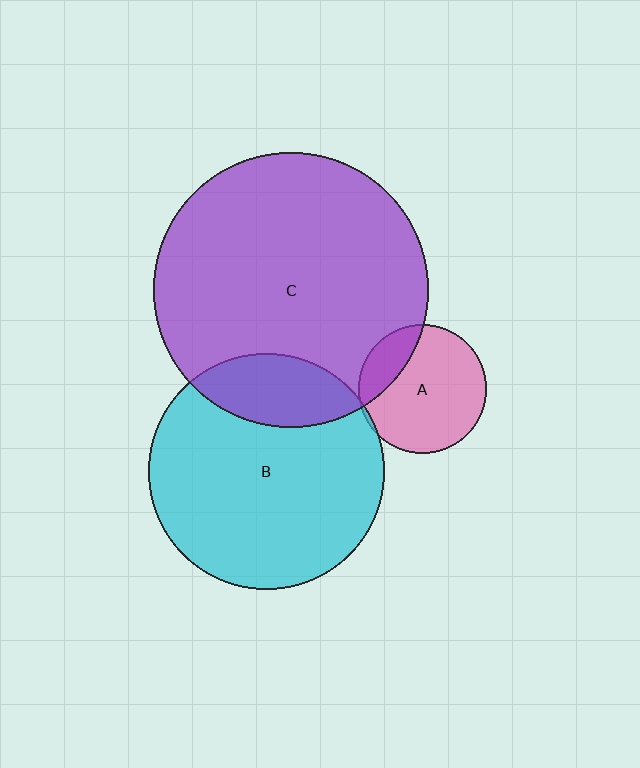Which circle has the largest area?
Circle C (purple).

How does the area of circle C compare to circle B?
Approximately 1.4 times.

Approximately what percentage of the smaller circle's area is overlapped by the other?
Approximately 5%.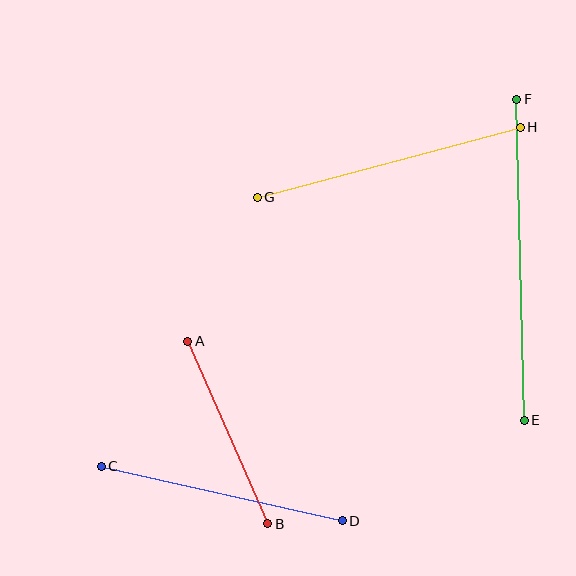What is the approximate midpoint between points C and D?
The midpoint is at approximately (222, 494) pixels.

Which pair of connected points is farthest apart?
Points E and F are farthest apart.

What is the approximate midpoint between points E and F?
The midpoint is at approximately (520, 260) pixels.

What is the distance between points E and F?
The distance is approximately 321 pixels.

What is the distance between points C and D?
The distance is approximately 247 pixels.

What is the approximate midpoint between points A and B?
The midpoint is at approximately (228, 433) pixels.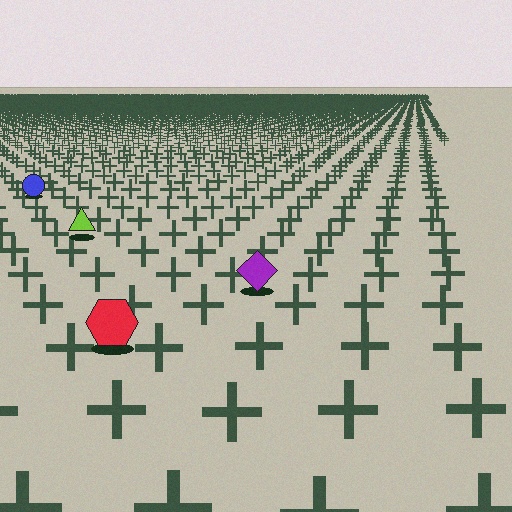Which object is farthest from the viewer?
The blue circle is farthest from the viewer. It appears smaller and the ground texture around it is denser.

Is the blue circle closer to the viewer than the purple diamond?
No. The purple diamond is closer — you can tell from the texture gradient: the ground texture is coarser near it.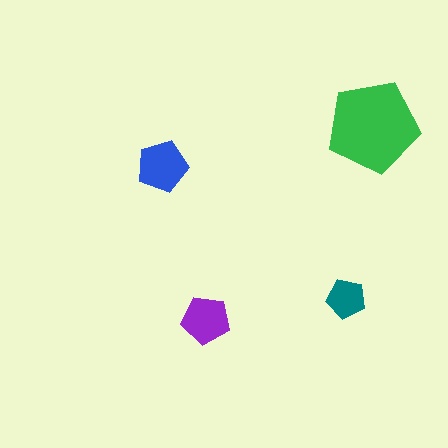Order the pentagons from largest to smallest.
the green one, the blue one, the purple one, the teal one.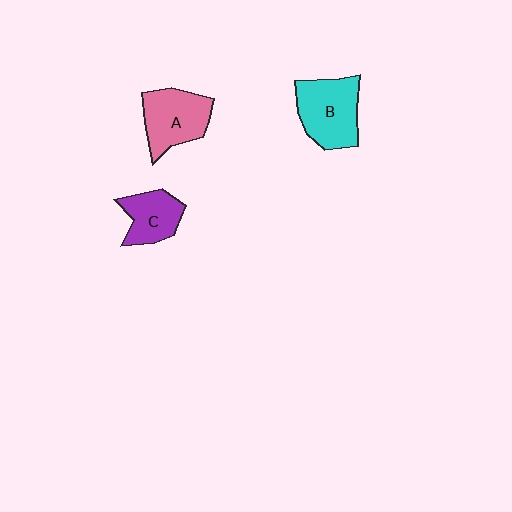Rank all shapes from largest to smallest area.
From largest to smallest: B (cyan), A (pink), C (purple).